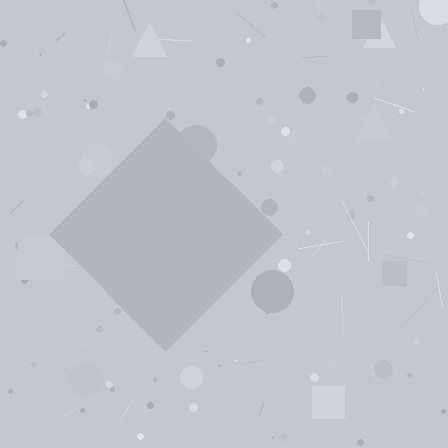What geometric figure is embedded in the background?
A diamond is embedded in the background.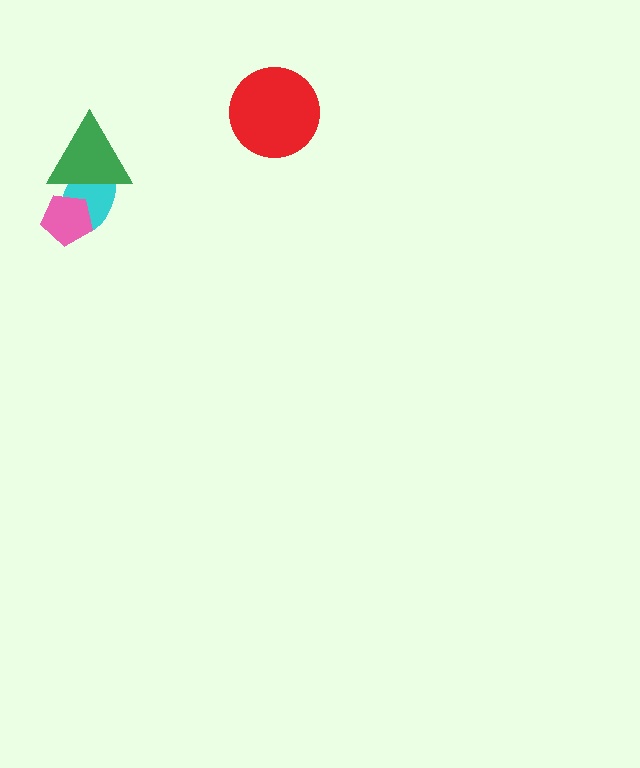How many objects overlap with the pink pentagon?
2 objects overlap with the pink pentagon.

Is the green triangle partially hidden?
Yes, it is partially covered by another shape.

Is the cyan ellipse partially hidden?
Yes, it is partially covered by another shape.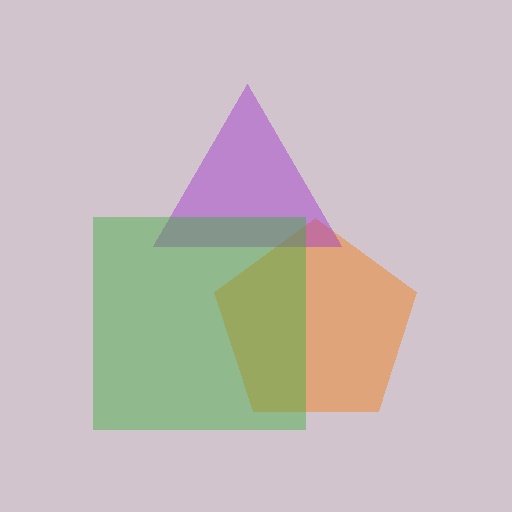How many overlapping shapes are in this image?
There are 3 overlapping shapes in the image.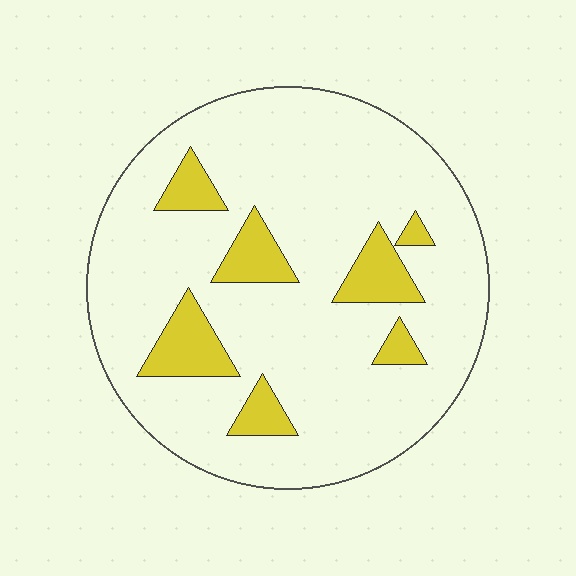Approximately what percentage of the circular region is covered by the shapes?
Approximately 15%.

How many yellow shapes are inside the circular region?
7.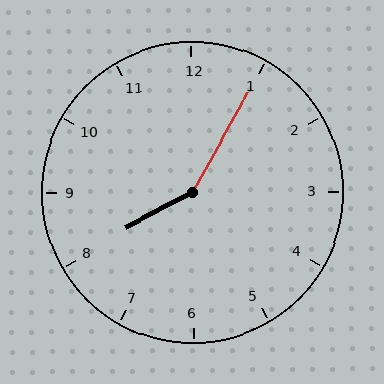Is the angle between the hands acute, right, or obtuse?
It is obtuse.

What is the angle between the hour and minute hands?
Approximately 148 degrees.